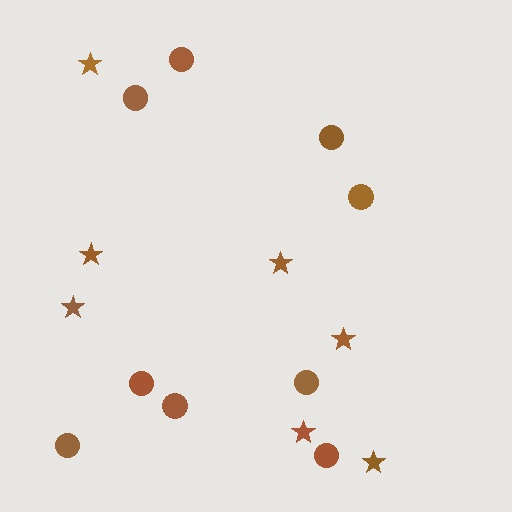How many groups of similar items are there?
There are 2 groups: one group of stars (7) and one group of circles (9).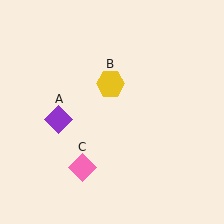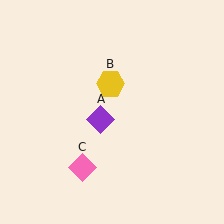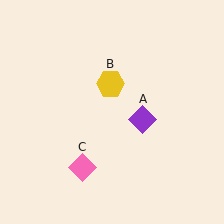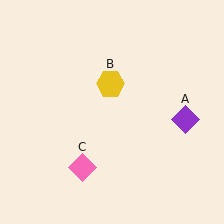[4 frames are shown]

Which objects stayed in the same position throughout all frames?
Yellow hexagon (object B) and pink diamond (object C) remained stationary.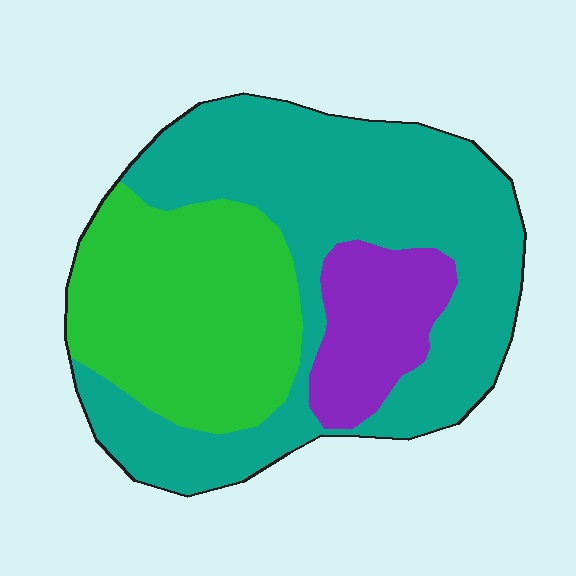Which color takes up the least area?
Purple, at roughly 15%.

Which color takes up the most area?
Teal, at roughly 55%.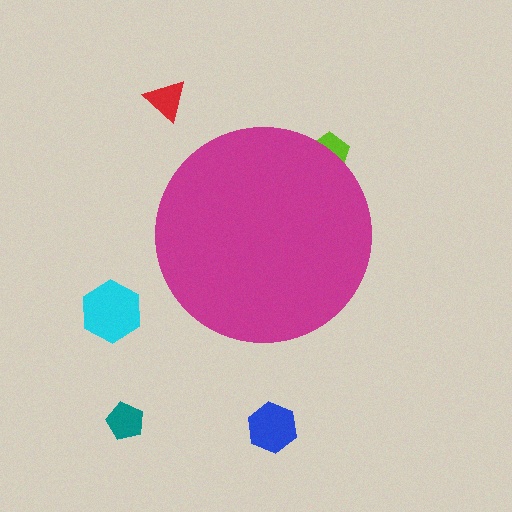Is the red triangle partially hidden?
No, the red triangle is fully visible.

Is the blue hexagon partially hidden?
No, the blue hexagon is fully visible.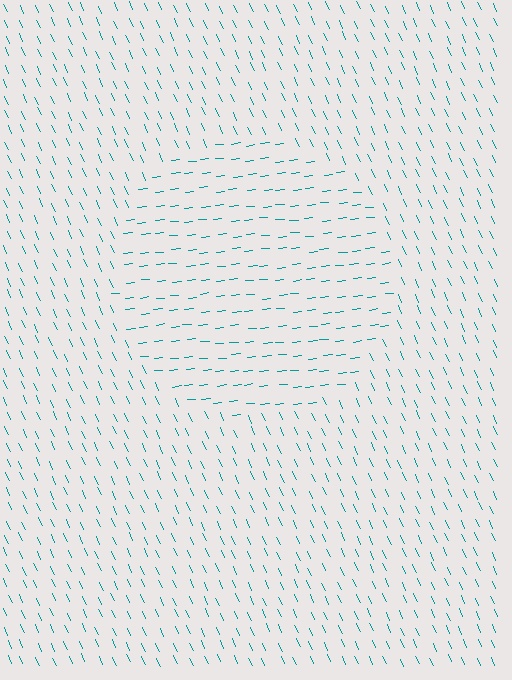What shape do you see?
I see a circle.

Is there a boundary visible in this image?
Yes, there is a texture boundary formed by a change in line orientation.